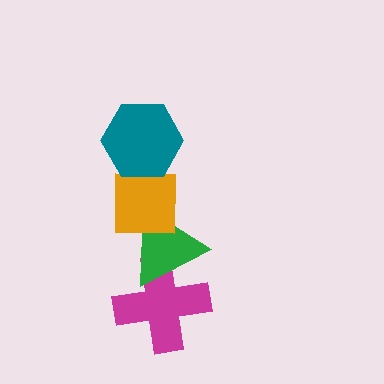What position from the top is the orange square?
The orange square is 2nd from the top.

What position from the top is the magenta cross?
The magenta cross is 4th from the top.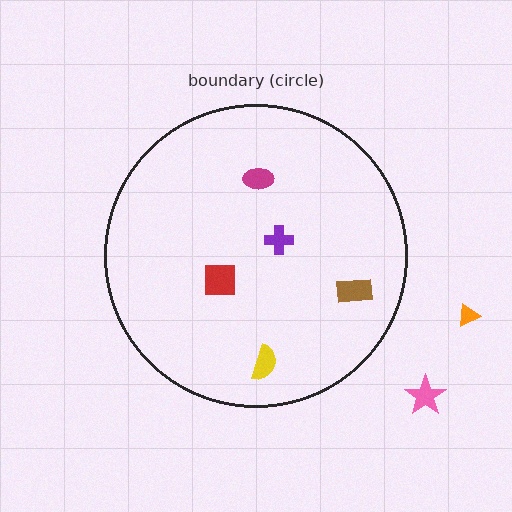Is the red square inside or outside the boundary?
Inside.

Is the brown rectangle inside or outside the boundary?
Inside.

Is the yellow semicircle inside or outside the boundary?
Inside.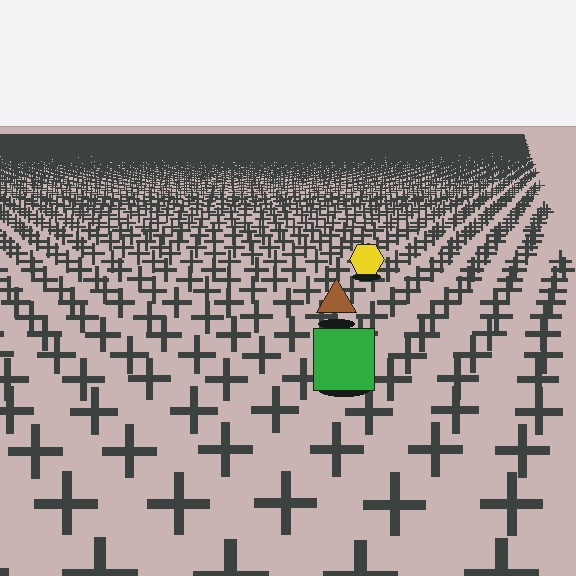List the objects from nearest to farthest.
From nearest to farthest: the green square, the brown triangle, the yellow hexagon.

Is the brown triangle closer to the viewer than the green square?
No. The green square is closer — you can tell from the texture gradient: the ground texture is coarser near it.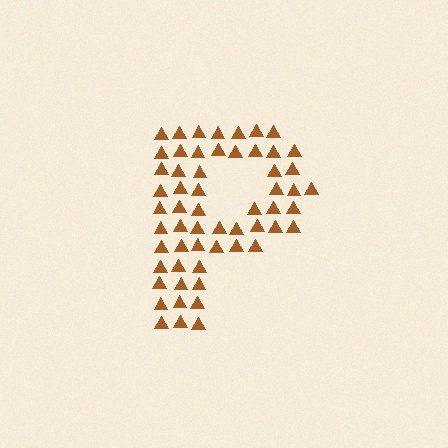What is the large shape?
The large shape is the letter P.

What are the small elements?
The small elements are triangles.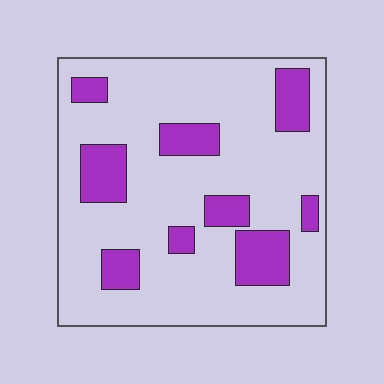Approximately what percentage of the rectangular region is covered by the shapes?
Approximately 20%.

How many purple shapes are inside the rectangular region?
9.